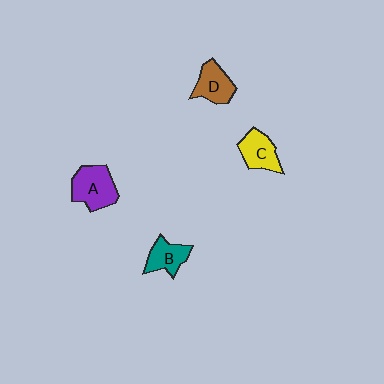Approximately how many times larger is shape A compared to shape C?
Approximately 1.3 times.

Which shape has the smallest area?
Shape B (teal).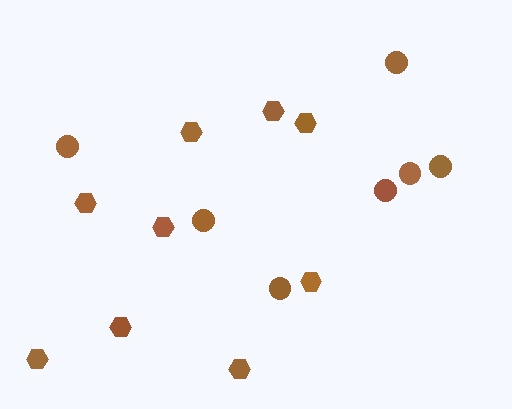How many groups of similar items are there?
There are 2 groups: one group of hexagons (9) and one group of circles (7).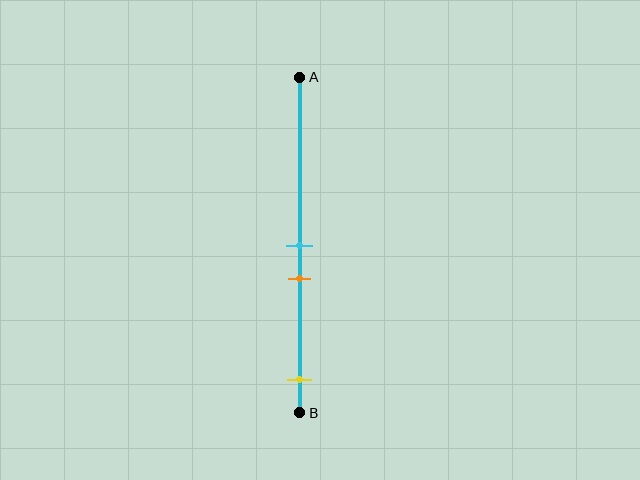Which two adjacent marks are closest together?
The cyan and orange marks are the closest adjacent pair.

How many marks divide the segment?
There are 3 marks dividing the segment.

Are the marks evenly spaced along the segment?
No, the marks are not evenly spaced.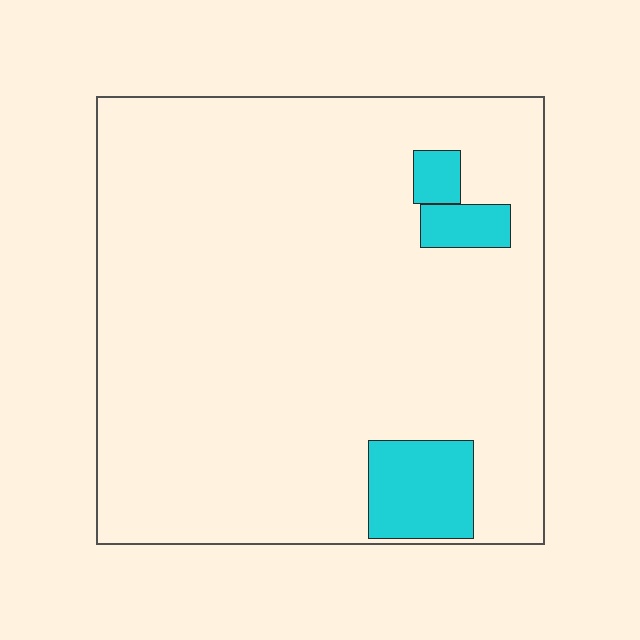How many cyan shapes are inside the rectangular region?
3.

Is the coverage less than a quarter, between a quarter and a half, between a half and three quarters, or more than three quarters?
Less than a quarter.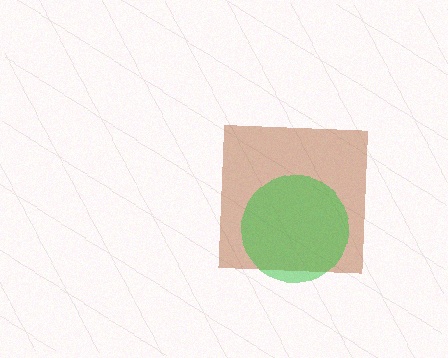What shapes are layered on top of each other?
The layered shapes are: a brown square, a green circle.